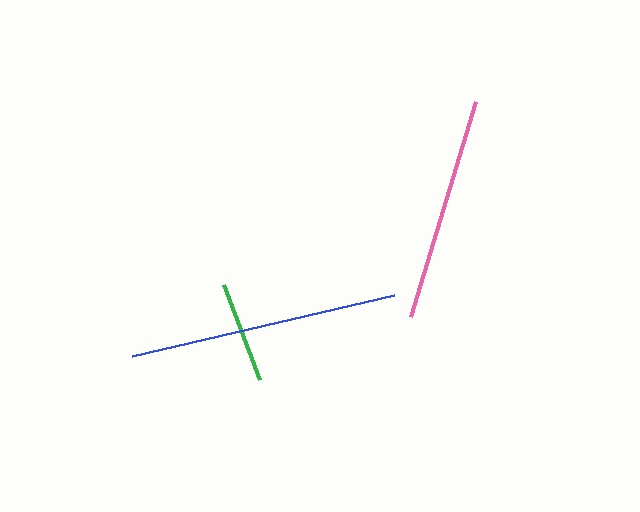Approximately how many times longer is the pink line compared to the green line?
The pink line is approximately 2.2 times the length of the green line.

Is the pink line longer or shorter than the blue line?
The blue line is longer than the pink line.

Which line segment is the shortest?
The green line is the shortest at approximately 102 pixels.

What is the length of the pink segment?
The pink segment is approximately 224 pixels long.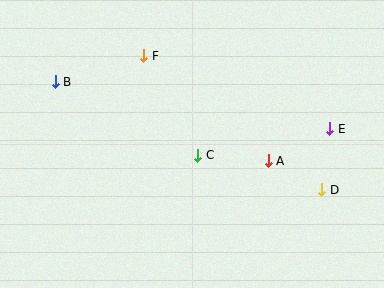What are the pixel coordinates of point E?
Point E is at (330, 129).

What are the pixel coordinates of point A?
Point A is at (268, 161).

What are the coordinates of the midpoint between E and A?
The midpoint between E and A is at (299, 145).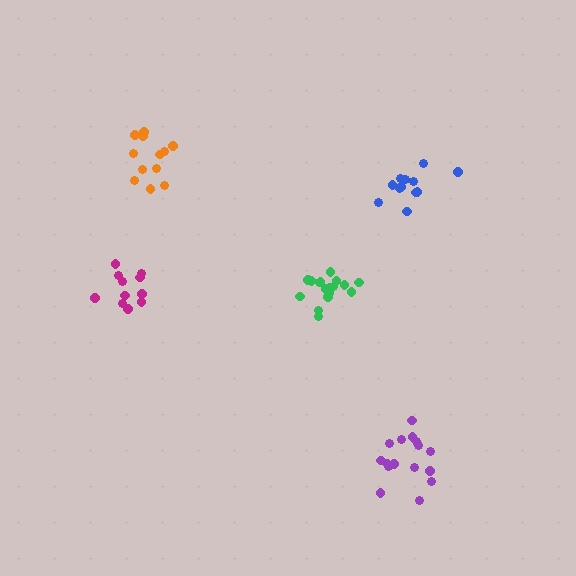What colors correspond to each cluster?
The clusters are colored: blue, magenta, purple, green, orange.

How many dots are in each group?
Group 1: 12 dots, Group 2: 11 dots, Group 3: 17 dots, Group 4: 17 dots, Group 5: 12 dots (69 total).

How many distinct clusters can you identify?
There are 5 distinct clusters.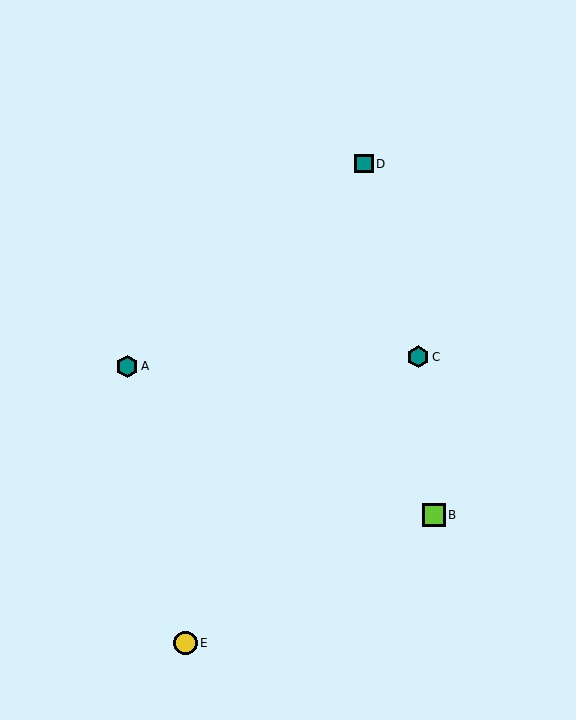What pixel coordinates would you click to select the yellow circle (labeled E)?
Click at (185, 643) to select the yellow circle E.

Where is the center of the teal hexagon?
The center of the teal hexagon is at (127, 366).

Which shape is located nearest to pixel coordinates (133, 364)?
The teal hexagon (labeled A) at (127, 366) is nearest to that location.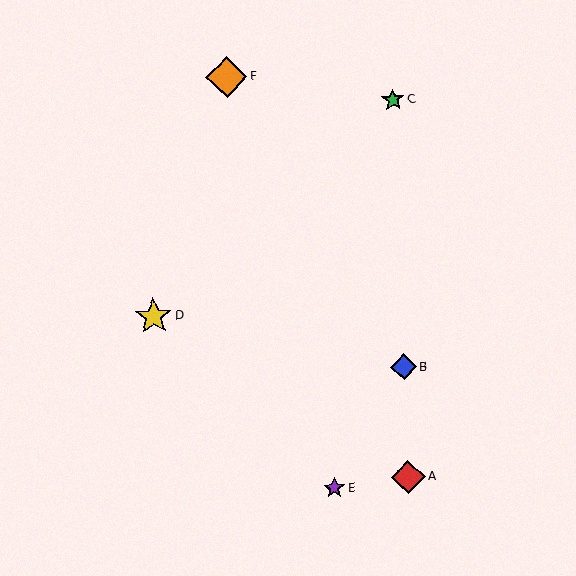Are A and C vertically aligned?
Yes, both are at x≈408.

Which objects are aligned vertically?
Objects A, B, C are aligned vertically.